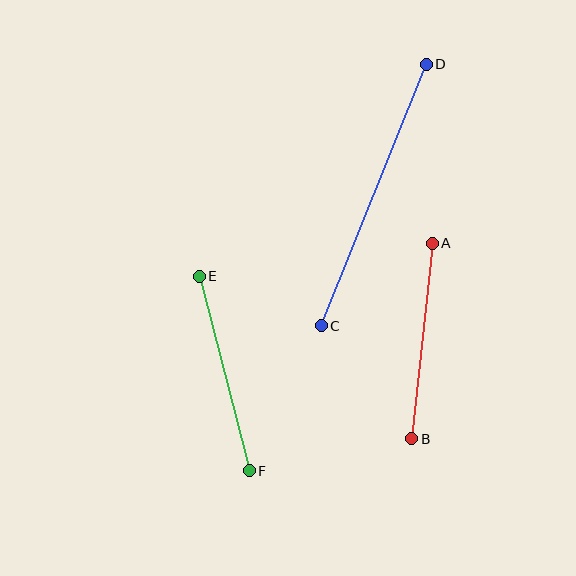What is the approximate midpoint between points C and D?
The midpoint is at approximately (374, 195) pixels.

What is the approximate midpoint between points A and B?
The midpoint is at approximately (422, 341) pixels.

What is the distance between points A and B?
The distance is approximately 196 pixels.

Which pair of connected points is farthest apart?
Points C and D are farthest apart.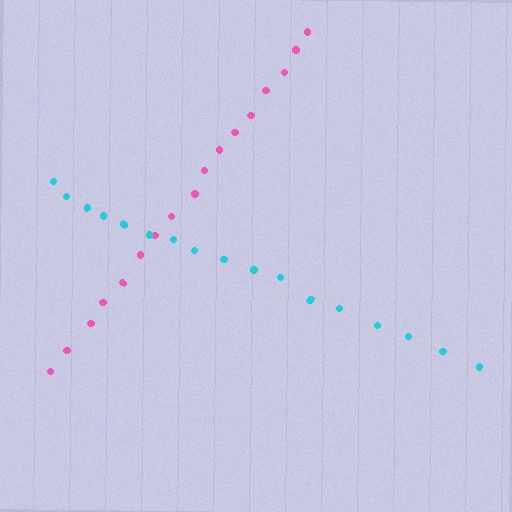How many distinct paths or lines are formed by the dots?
There are 2 distinct paths.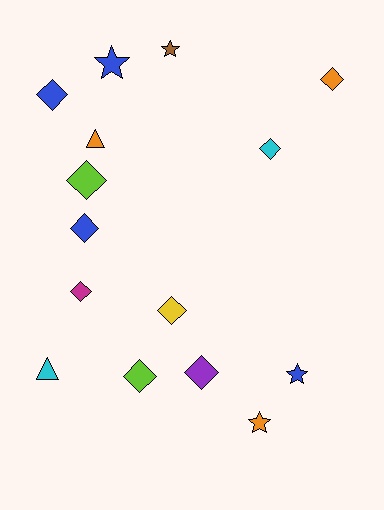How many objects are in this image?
There are 15 objects.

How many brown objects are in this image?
There is 1 brown object.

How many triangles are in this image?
There are 2 triangles.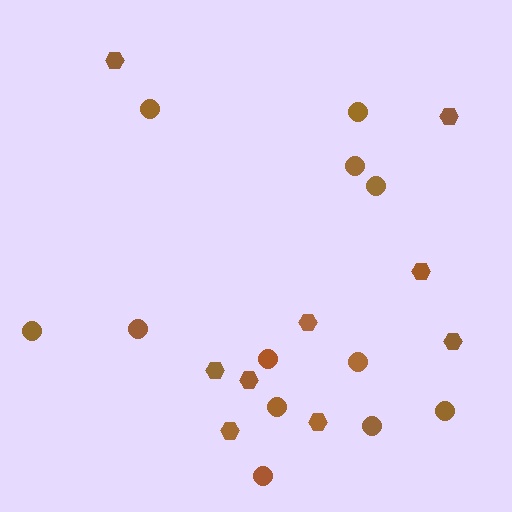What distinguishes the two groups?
There are 2 groups: one group of circles (12) and one group of hexagons (9).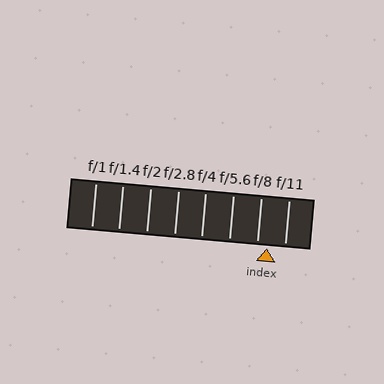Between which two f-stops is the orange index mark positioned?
The index mark is between f/8 and f/11.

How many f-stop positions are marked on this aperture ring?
There are 8 f-stop positions marked.